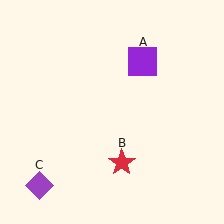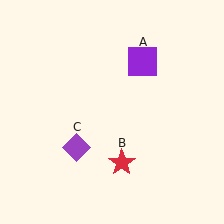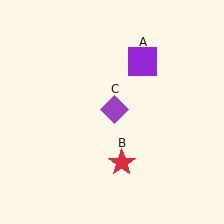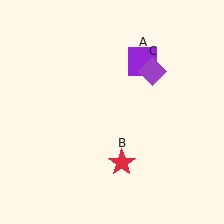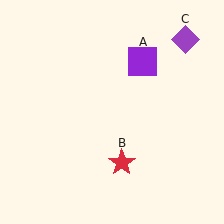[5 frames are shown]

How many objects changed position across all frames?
1 object changed position: purple diamond (object C).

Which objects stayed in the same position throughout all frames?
Purple square (object A) and red star (object B) remained stationary.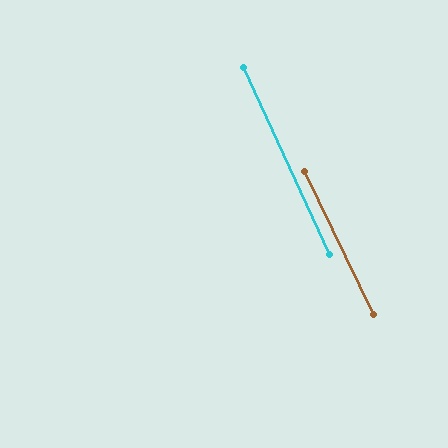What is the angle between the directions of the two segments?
Approximately 1 degree.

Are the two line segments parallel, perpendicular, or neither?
Parallel — their directions differ by only 0.8°.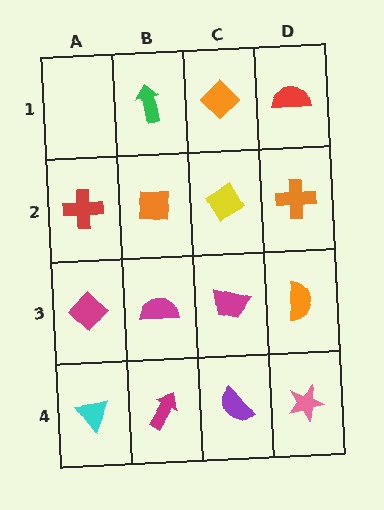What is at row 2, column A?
A red cross.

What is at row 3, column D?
An orange semicircle.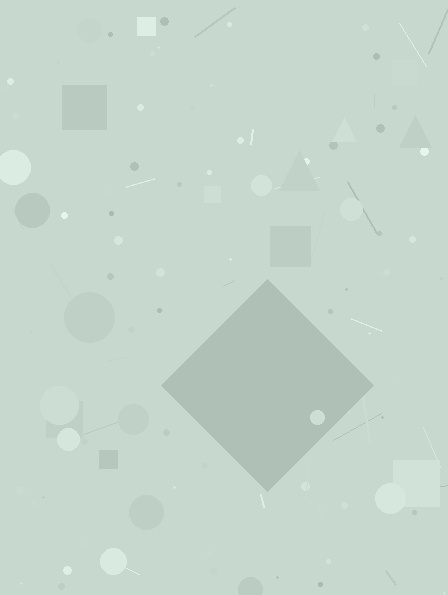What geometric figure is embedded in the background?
A diamond is embedded in the background.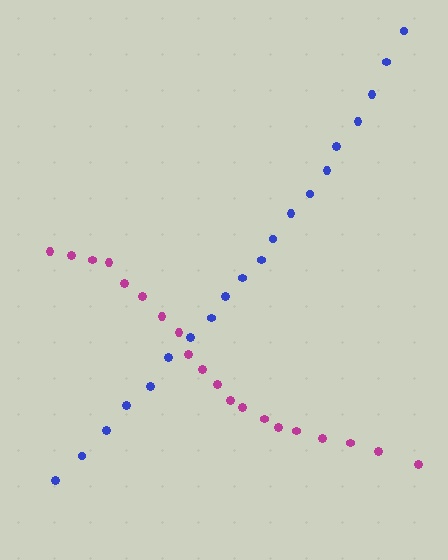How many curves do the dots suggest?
There are 2 distinct paths.